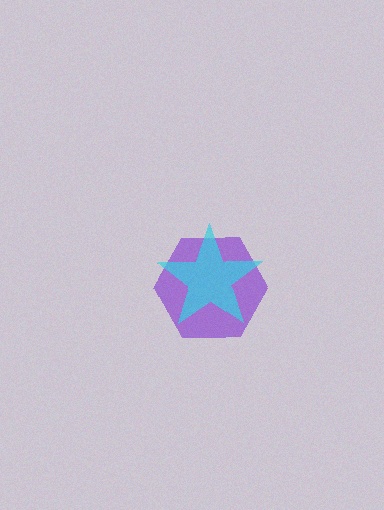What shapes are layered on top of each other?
The layered shapes are: a purple hexagon, a cyan star.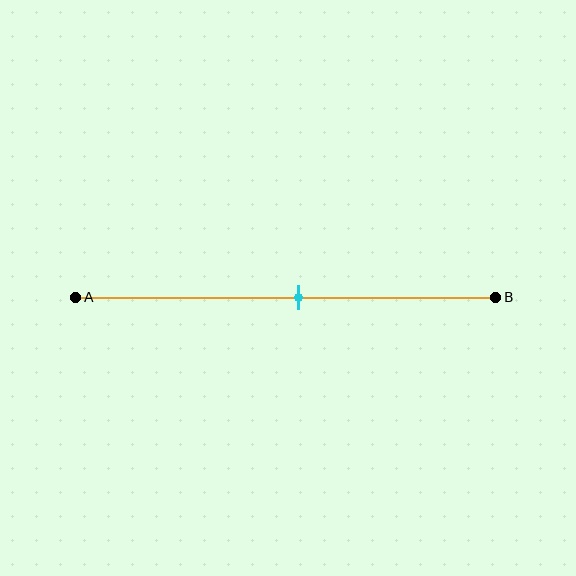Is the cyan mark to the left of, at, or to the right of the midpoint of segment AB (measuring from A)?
The cyan mark is to the right of the midpoint of segment AB.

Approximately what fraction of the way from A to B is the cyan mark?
The cyan mark is approximately 55% of the way from A to B.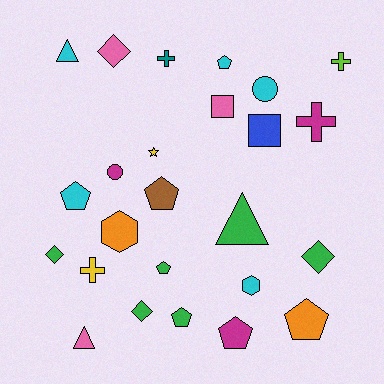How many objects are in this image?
There are 25 objects.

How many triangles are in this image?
There are 3 triangles.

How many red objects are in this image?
There are no red objects.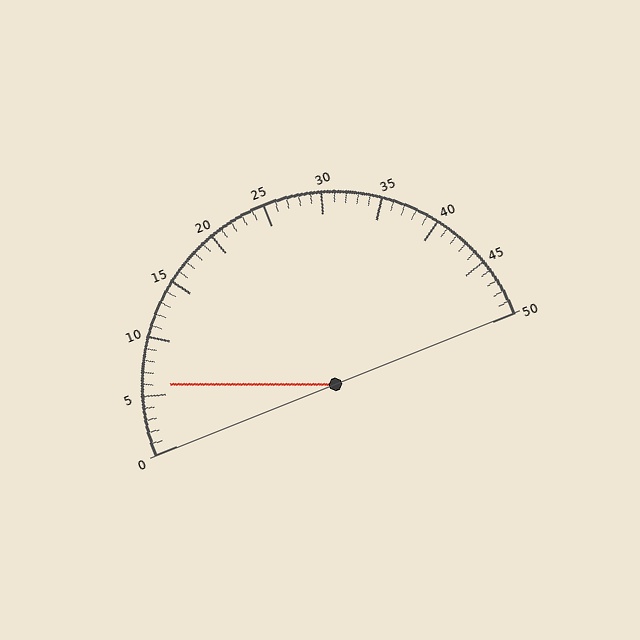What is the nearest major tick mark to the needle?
The nearest major tick mark is 5.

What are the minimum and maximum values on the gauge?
The gauge ranges from 0 to 50.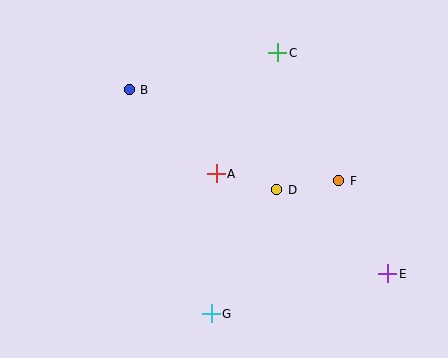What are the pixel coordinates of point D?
Point D is at (277, 190).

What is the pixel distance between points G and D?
The distance between G and D is 140 pixels.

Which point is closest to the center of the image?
Point A at (216, 174) is closest to the center.